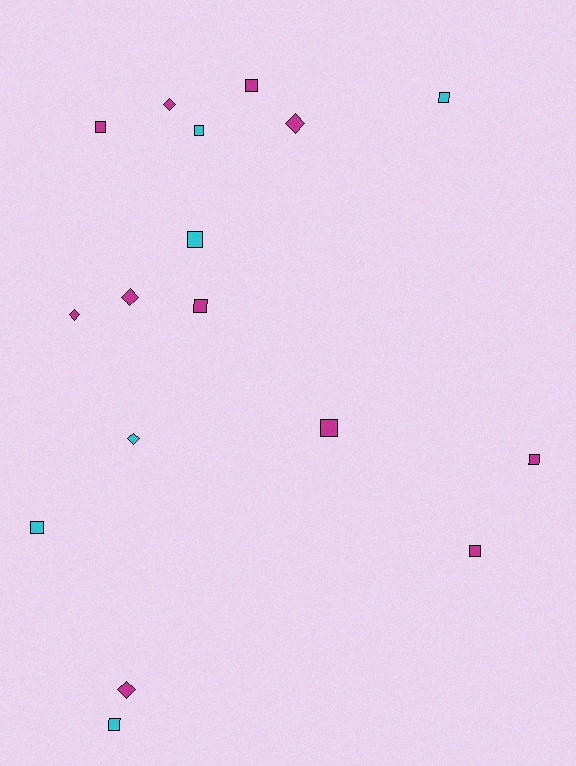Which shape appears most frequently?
Square, with 11 objects.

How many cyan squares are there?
There are 5 cyan squares.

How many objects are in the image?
There are 17 objects.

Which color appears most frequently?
Magenta, with 11 objects.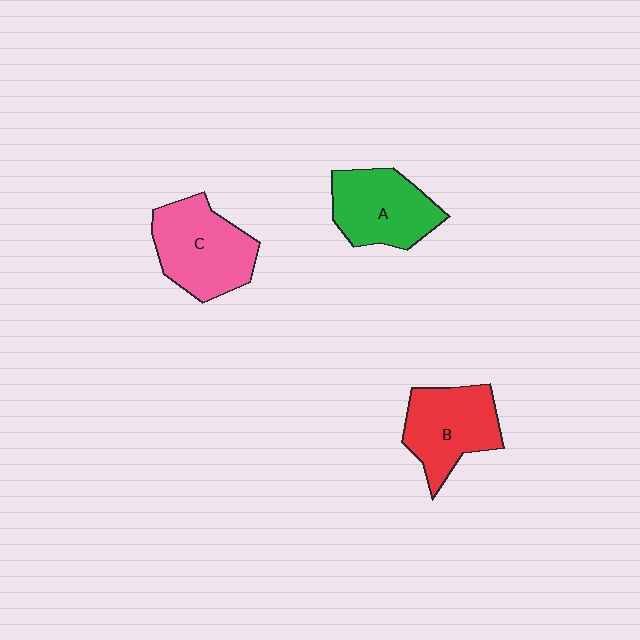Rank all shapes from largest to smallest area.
From largest to smallest: C (pink), B (red), A (green).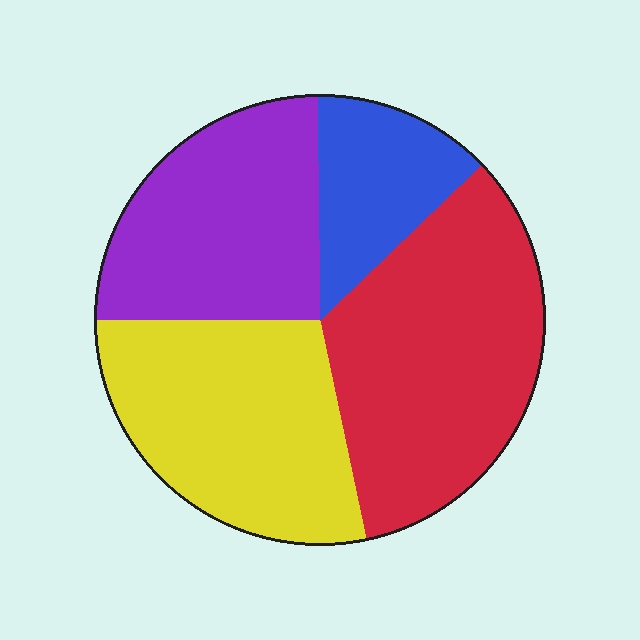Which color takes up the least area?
Blue, at roughly 15%.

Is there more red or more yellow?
Red.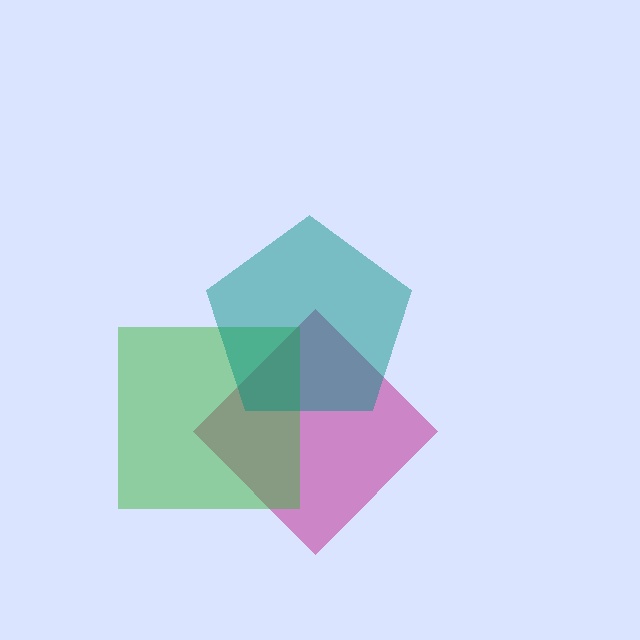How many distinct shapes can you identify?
There are 3 distinct shapes: a magenta diamond, a green square, a teal pentagon.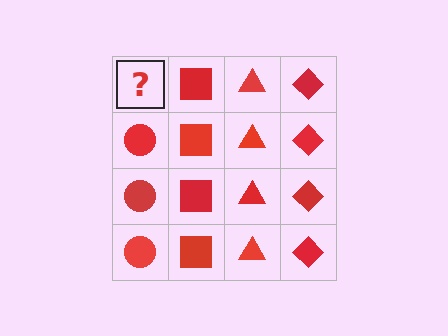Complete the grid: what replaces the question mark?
The question mark should be replaced with a red circle.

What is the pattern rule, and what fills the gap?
The rule is that each column has a consistent shape. The gap should be filled with a red circle.